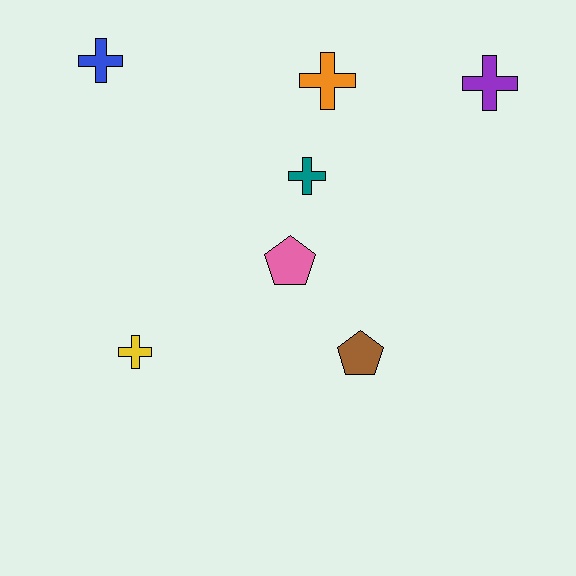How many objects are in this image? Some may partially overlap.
There are 7 objects.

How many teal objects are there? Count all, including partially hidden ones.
There is 1 teal object.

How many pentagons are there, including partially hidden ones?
There are 2 pentagons.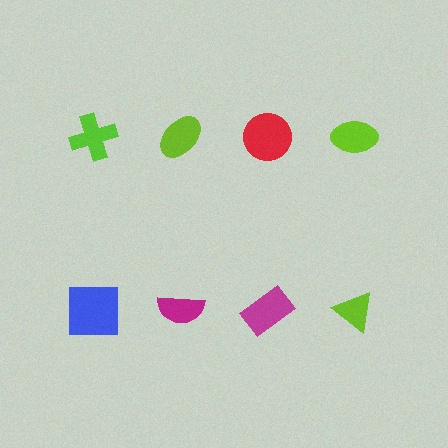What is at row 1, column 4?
A lime ellipse.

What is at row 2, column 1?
A blue square.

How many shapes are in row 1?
4 shapes.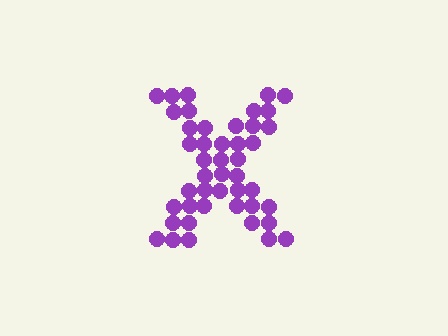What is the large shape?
The large shape is the letter X.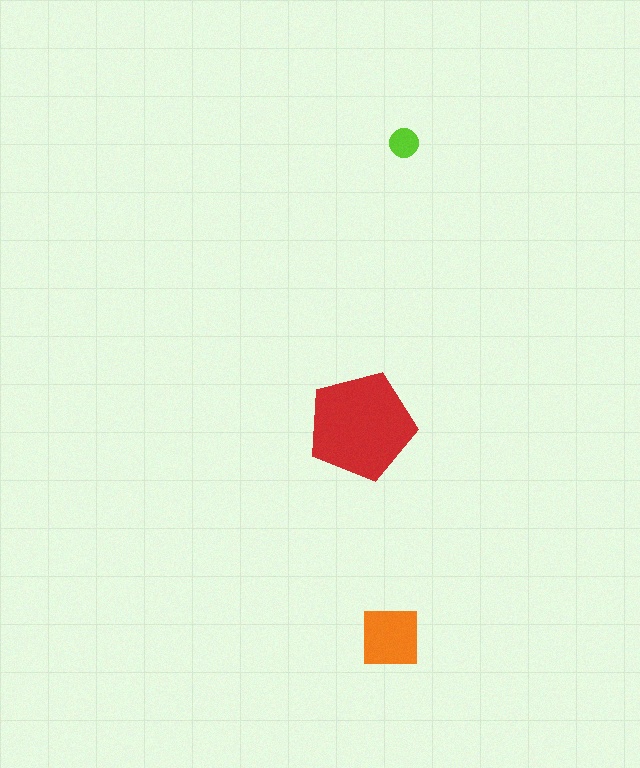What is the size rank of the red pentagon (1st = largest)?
1st.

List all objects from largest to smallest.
The red pentagon, the orange square, the lime circle.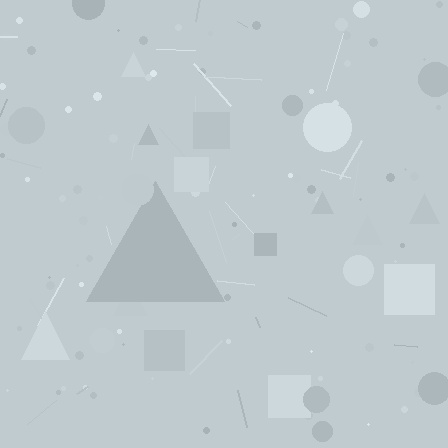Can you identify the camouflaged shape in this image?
The camouflaged shape is a triangle.